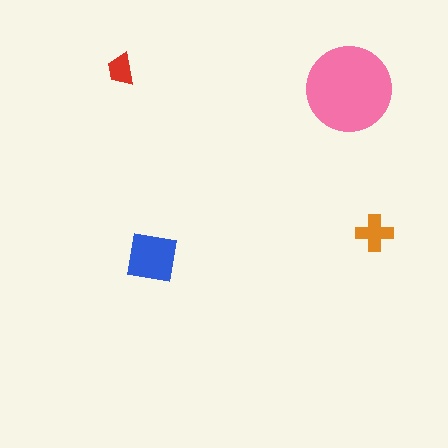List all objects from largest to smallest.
The pink circle, the blue square, the orange cross, the red trapezoid.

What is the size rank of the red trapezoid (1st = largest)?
4th.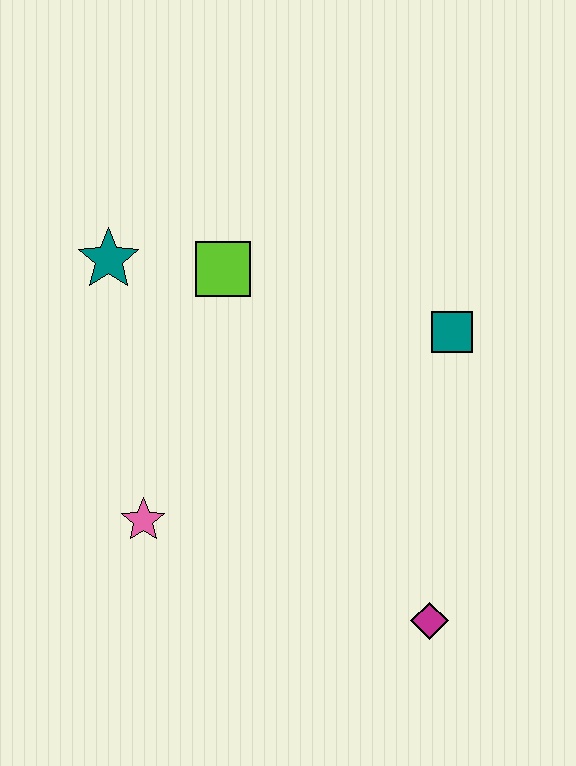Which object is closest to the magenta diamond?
The teal square is closest to the magenta diamond.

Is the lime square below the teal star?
Yes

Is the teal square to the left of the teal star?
No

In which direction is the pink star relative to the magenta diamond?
The pink star is to the left of the magenta diamond.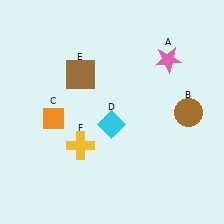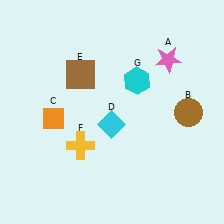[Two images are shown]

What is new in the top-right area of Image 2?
A cyan hexagon (G) was added in the top-right area of Image 2.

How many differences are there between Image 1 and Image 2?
There is 1 difference between the two images.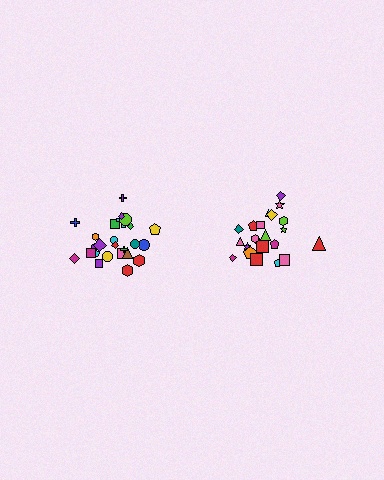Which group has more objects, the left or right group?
The left group.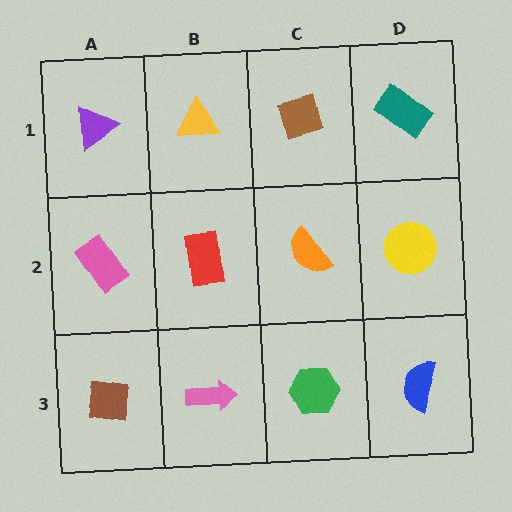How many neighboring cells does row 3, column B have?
3.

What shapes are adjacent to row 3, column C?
An orange semicircle (row 2, column C), a pink arrow (row 3, column B), a blue semicircle (row 3, column D).